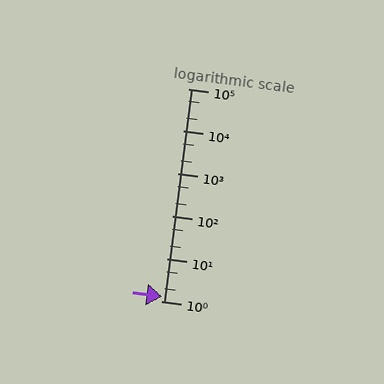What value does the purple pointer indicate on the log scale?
The pointer indicates approximately 1.3.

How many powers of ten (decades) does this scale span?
The scale spans 5 decades, from 1 to 100000.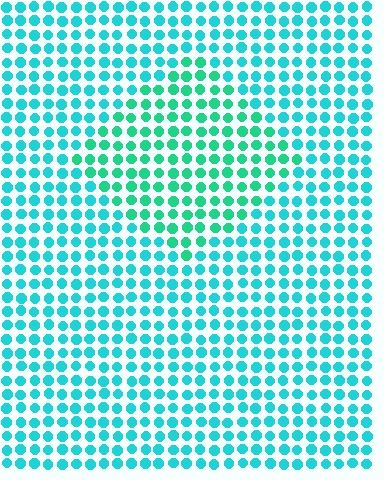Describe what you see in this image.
The image is filled with small cyan elements in a uniform arrangement. A diamond-shaped region is visible where the elements are tinted to a slightly different hue, forming a subtle color boundary.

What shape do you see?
I see a diamond.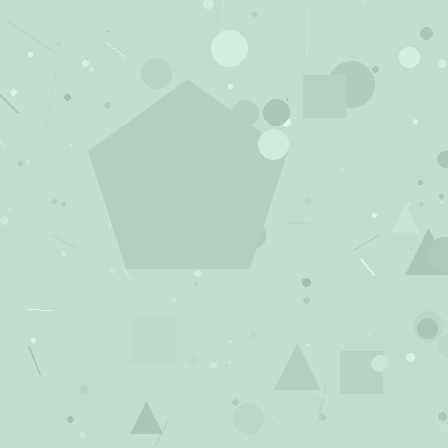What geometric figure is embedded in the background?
A pentagon is embedded in the background.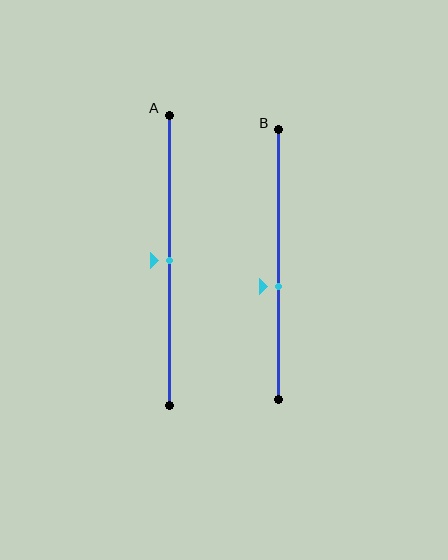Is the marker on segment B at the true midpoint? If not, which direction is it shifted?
No, the marker on segment B is shifted downward by about 8% of the segment length.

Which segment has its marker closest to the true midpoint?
Segment A has its marker closest to the true midpoint.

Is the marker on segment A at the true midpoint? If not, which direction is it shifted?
Yes, the marker on segment A is at the true midpoint.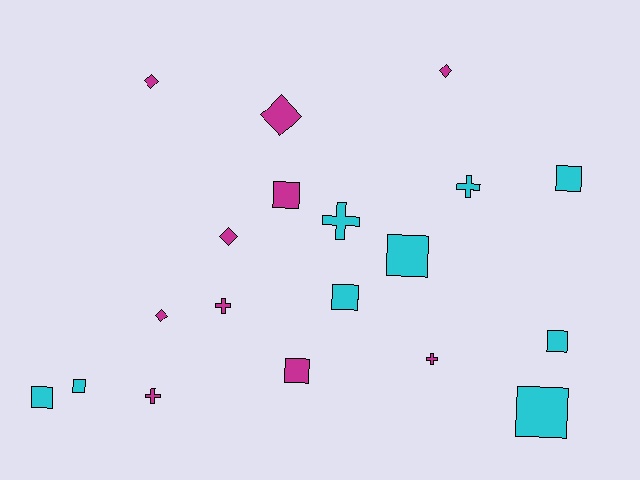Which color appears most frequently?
Magenta, with 10 objects.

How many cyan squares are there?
There are 7 cyan squares.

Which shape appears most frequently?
Square, with 9 objects.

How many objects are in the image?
There are 19 objects.